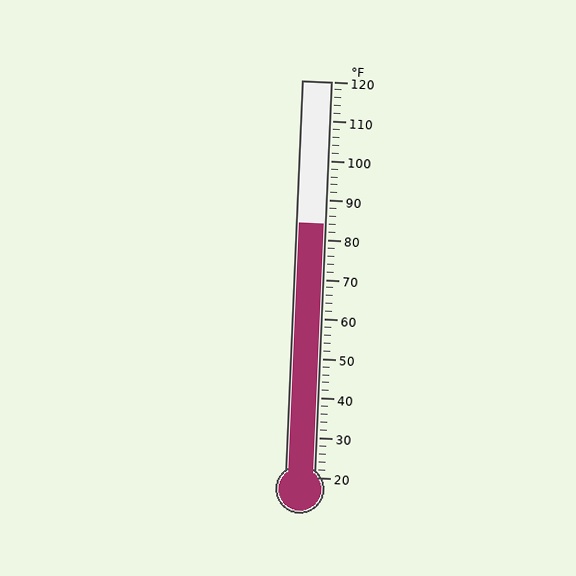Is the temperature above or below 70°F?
The temperature is above 70°F.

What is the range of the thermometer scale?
The thermometer scale ranges from 20°F to 120°F.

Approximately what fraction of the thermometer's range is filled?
The thermometer is filled to approximately 65% of its range.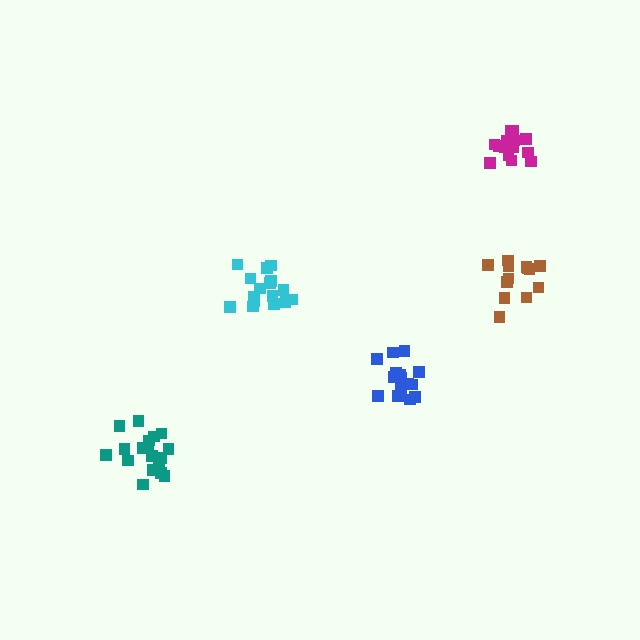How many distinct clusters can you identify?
There are 5 distinct clusters.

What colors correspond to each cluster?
The clusters are colored: magenta, teal, cyan, blue, brown.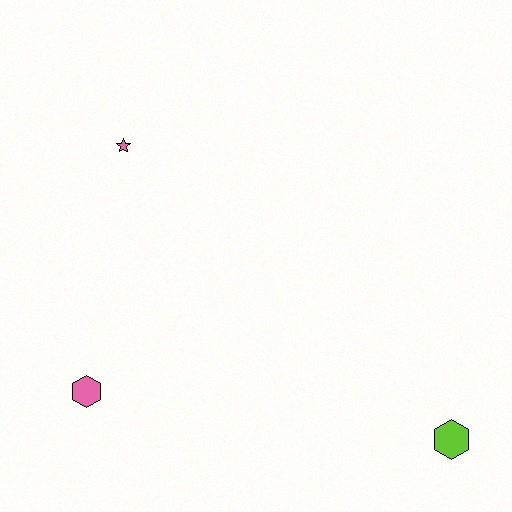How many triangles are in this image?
There are no triangles.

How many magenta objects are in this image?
There are no magenta objects.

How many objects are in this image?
There are 3 objects.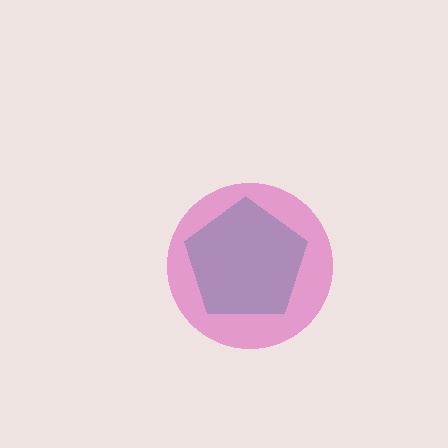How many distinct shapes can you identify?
There are 2 distinct shapes: a teal pentagon, a pink circle.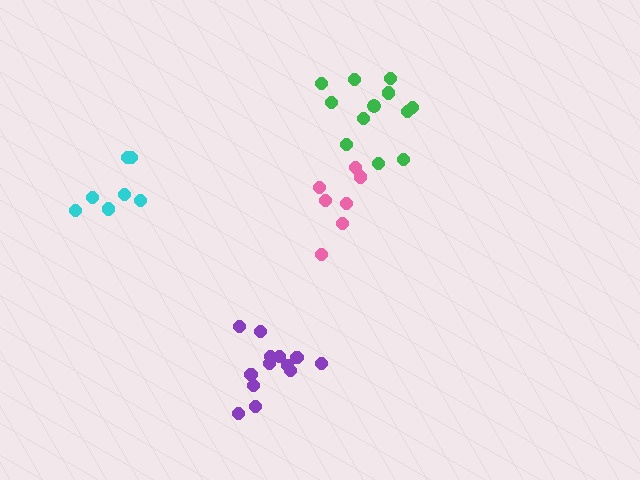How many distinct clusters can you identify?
There are 4 distinct clusters.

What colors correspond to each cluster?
The clusters are colored: purple, cyan, green, pink.